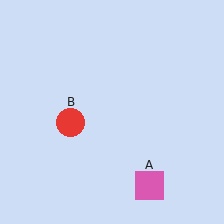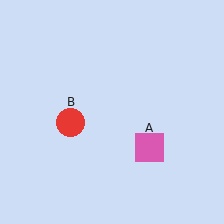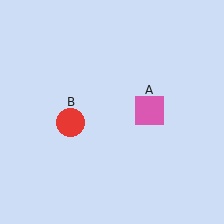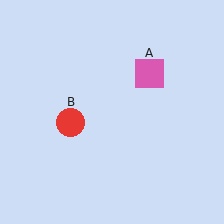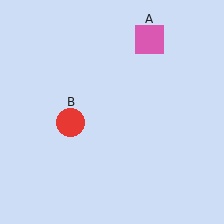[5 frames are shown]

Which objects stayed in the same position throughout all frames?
Red circle (object B) remained stationary.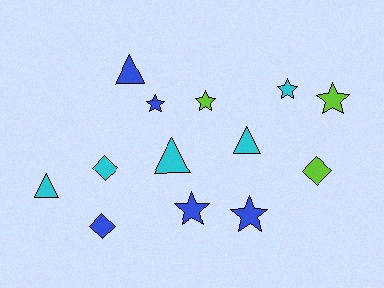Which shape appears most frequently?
Star, with 6 objects.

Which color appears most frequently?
Cyan, with 5 objects.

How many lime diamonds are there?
There is 1 lime diamond.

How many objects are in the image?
There are 13 objects.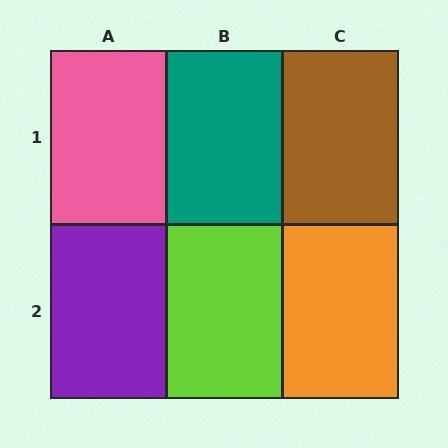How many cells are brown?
1 cell is brown.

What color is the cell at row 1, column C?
Brown.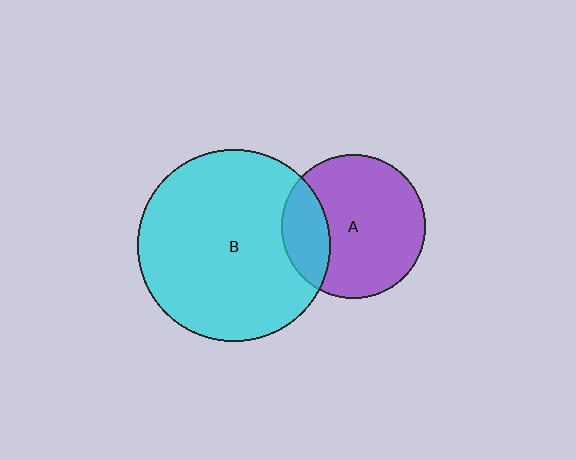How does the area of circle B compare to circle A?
Approximately 1.8 times.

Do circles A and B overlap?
Yes.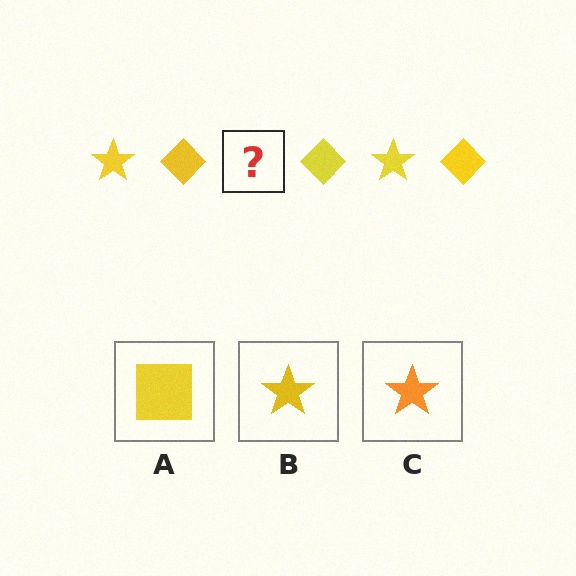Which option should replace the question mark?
Option B.